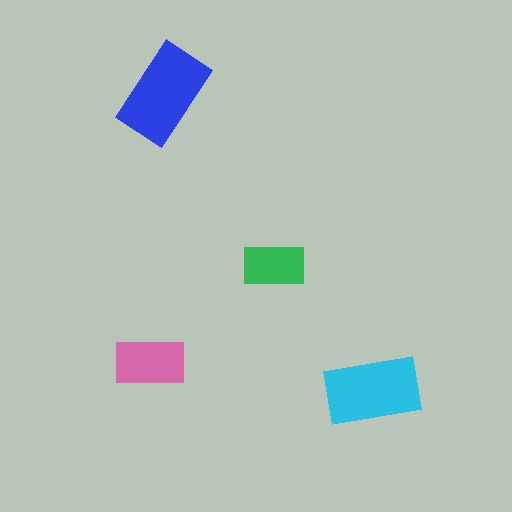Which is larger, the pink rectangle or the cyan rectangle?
The cyan one.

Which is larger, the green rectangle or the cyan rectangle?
The cyan one.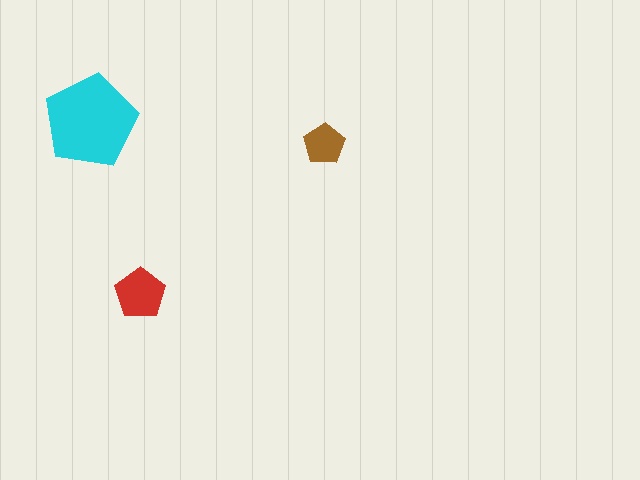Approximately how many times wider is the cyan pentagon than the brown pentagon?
About 2 times wider.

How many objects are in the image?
There are 3 objects in the image.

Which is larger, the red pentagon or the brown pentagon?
The red one.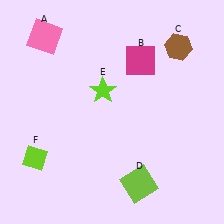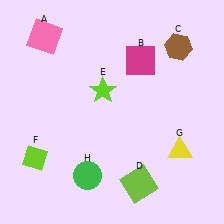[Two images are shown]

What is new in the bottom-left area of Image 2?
A green circle (H) was added in the bottom-left area of Image 2.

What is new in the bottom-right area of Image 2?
A yellow triangle (G) was added in the bottom-right area of Image 2.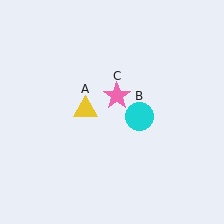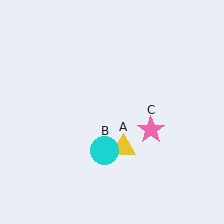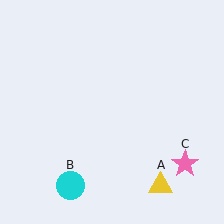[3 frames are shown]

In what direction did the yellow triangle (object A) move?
The yellow triangle (object A) moved down and to the right.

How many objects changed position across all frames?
3 objects changed position: yellow triangle (object A), cyan circle (object B), pink star (object C).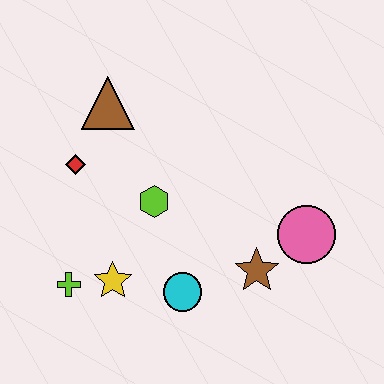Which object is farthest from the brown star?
The brown triangle is farthest from the brown star.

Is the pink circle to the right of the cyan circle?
Yes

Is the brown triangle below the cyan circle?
No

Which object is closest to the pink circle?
The brown star is closest to the pink circle.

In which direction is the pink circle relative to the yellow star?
The pink circle is to the right of the yellow star.